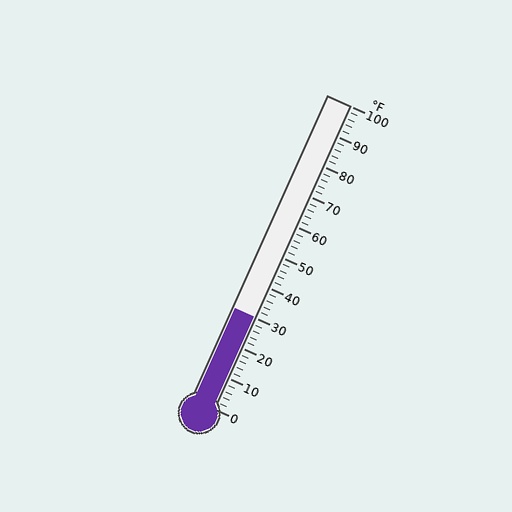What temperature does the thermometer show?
The thermometer shows approximately 30°F.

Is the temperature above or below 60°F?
The temperature is below 60°F.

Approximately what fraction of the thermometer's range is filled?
The thermometer is filled to approximately 30% of its range.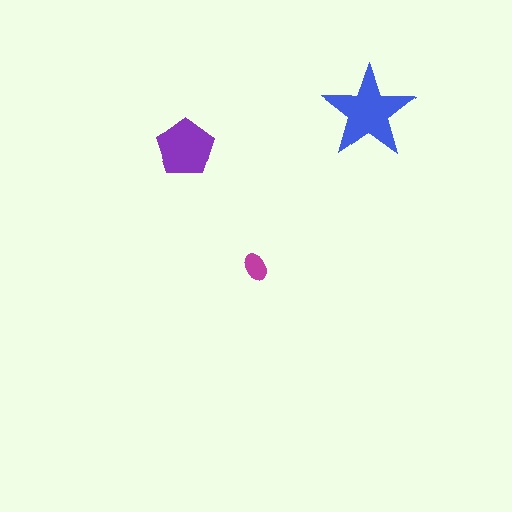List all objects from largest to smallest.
The blue star, the purple pentagon, the magenta ellipse.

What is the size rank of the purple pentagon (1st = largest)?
2nd.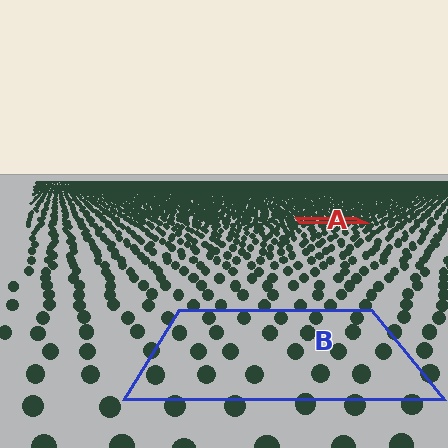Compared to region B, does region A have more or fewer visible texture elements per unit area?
Region A has more texture elements per unit area — they are packed more densely because it is farther away.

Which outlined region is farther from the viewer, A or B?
Region A is farther from the viewer — the texture elements inside it appear smaller and more densely packed.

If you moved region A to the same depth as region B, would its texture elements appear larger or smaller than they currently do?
They would appear larger. At a closer depth, the same texture elements are projected at a bigger on-screen size.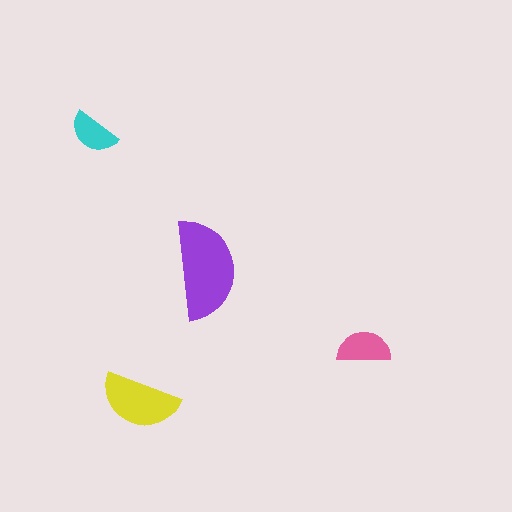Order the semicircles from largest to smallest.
the purple one, the yellow one, the pink one, the cyan one.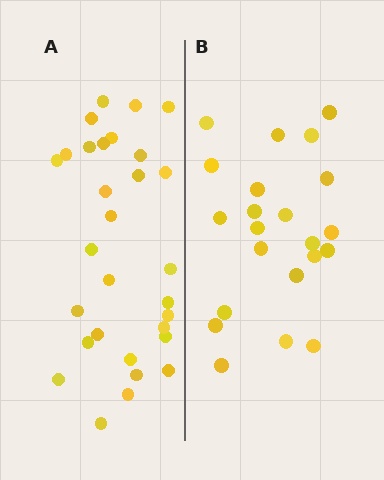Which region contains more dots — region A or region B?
Region A (the left region) has more dots.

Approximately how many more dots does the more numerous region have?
Region A has roughly 8 or so more dots than region B.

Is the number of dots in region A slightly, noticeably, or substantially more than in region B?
Region A has noticeably more, but not dramatically so. The ratio is roughly 1.4 to 1.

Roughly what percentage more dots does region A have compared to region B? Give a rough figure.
About 35% more.